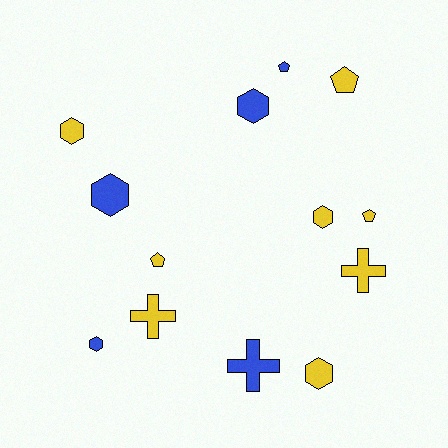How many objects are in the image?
There are 13 objects.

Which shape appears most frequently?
Hexagon, with 6 objects.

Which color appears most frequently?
Yellow, with 8 objects.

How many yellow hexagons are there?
There are 3 yellow hexagons.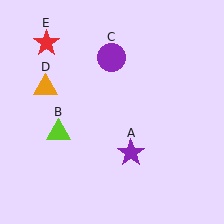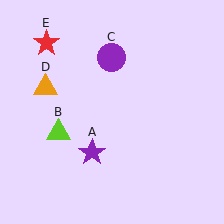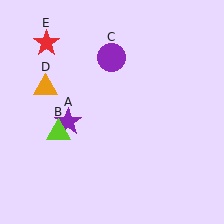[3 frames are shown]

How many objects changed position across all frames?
1 object changed position: purple star (object A).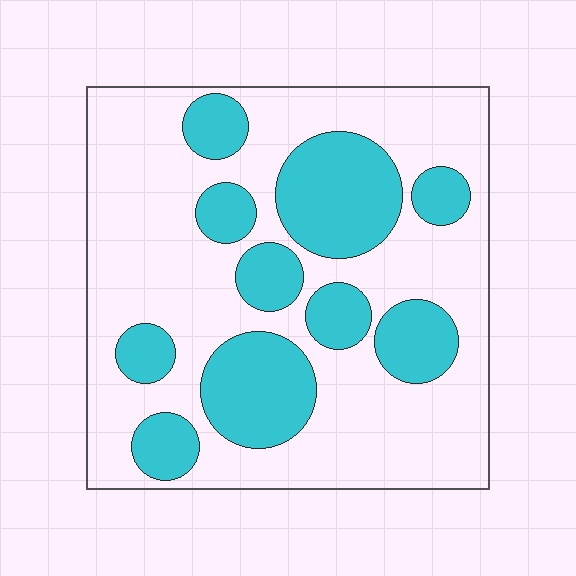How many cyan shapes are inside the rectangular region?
10.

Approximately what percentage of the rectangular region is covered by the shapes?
Approximately 30%.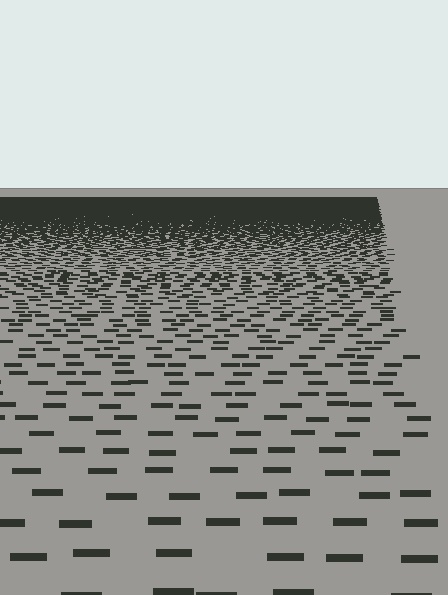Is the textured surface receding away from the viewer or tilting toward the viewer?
The surface is receding away from the viewer. Texture elements get smaller and denser toward the top.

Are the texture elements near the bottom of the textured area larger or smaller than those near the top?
Larger. Near the bottom, elements are closer to the viewer and appear at a bigger on-screen size.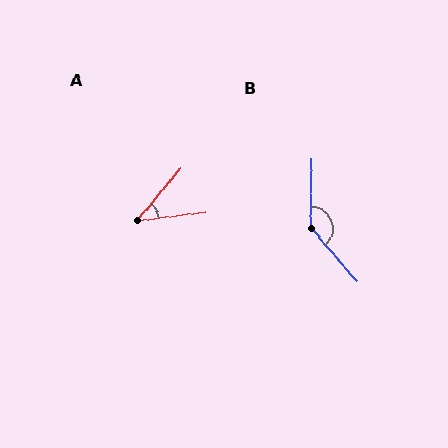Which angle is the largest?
B, at approximately 139 degrees.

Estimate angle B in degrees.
Approximately 139 degrees.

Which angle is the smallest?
A, at approximately 43 degrees.